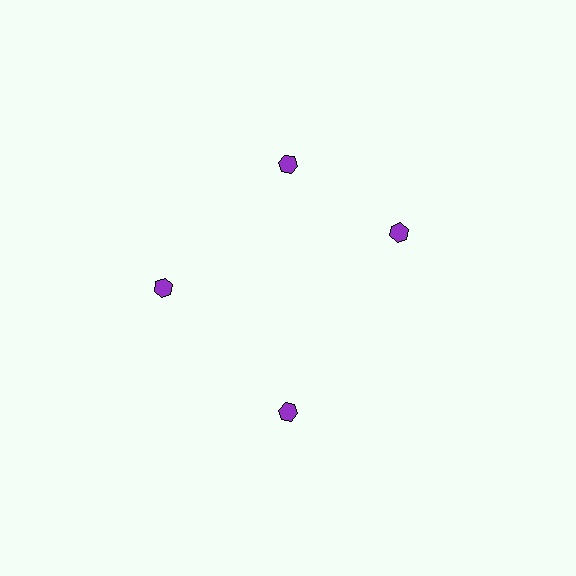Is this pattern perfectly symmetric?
No. The 4 purple hexagons are arranged in a ring, but one element near the 3 o'clock position is rotated out of alignment along the ring, breaking the 4-fold rotational symmetry.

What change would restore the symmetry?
The symmetry would be restored by rotating it back into even spacing with its neighbors so that all 4 hexagons sit at equal angles and equal distance from the center.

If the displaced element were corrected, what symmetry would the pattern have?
It would have 4-fold rotational symmetry — the pattern would map onto itself every 90 degrees.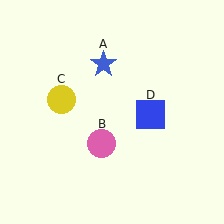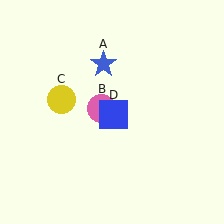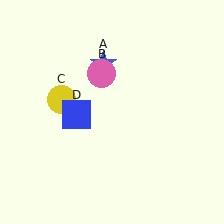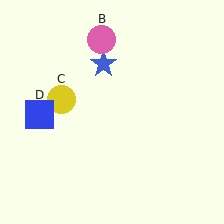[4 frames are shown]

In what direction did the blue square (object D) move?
The blue square (object D) moved left.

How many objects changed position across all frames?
2 objects changed position: pink circle (object B), blue square (object D).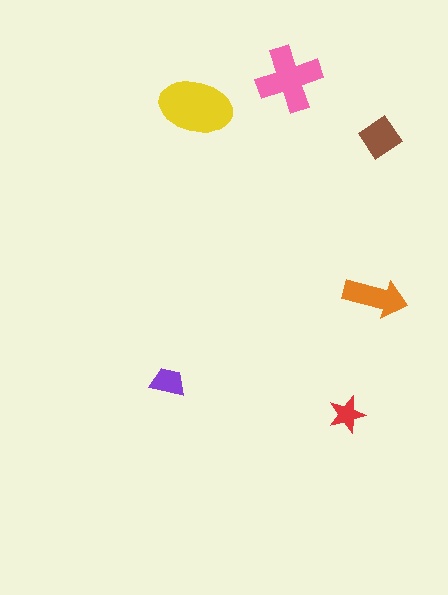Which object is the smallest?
The red star.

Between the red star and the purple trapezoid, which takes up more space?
The purple trapezoid.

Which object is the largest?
The yellow ellipse.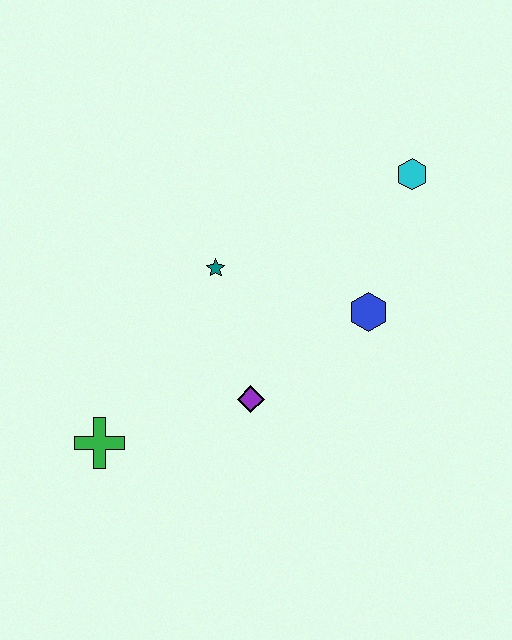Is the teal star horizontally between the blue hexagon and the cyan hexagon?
No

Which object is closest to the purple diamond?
The teal star is closest to the purple diamond.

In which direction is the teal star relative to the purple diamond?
The teal star is above the purple diamond.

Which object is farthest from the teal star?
The cyan hexagon is farthest from the teal star.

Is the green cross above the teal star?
No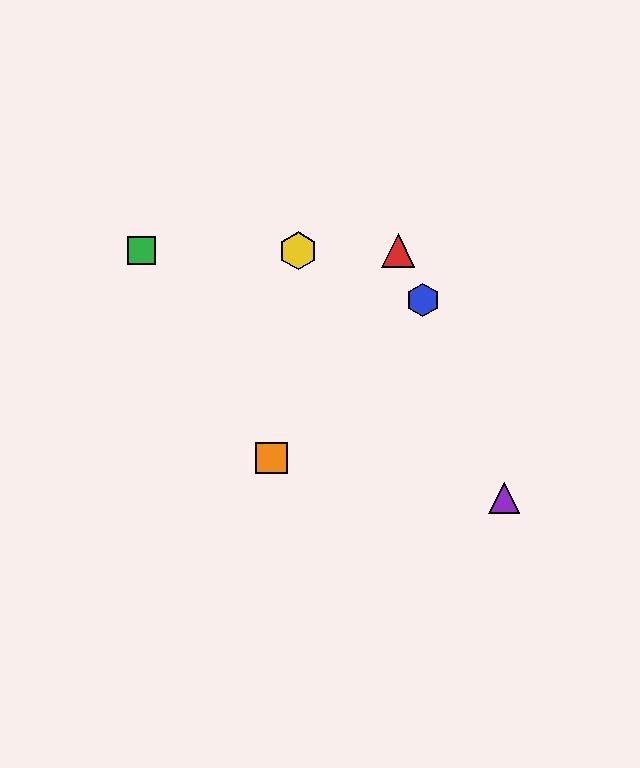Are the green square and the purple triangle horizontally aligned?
No, the green square is at y≈251 and the purple triangle is at y≈498.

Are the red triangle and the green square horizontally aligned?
Yes, both are at y≈251.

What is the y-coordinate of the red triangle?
The red triangle is at y≈251.